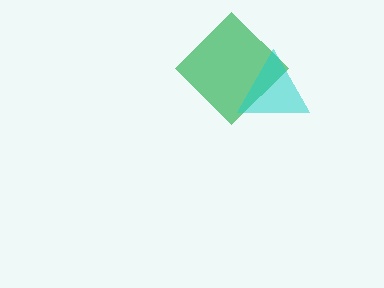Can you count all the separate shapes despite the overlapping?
Yes, there are 2 separate shapes.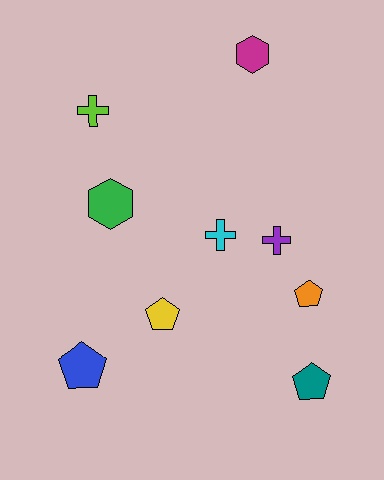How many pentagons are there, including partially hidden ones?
There are 4 pentagons.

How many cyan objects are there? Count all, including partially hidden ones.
There is 1 cyan object.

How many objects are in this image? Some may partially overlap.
There are 9 objects.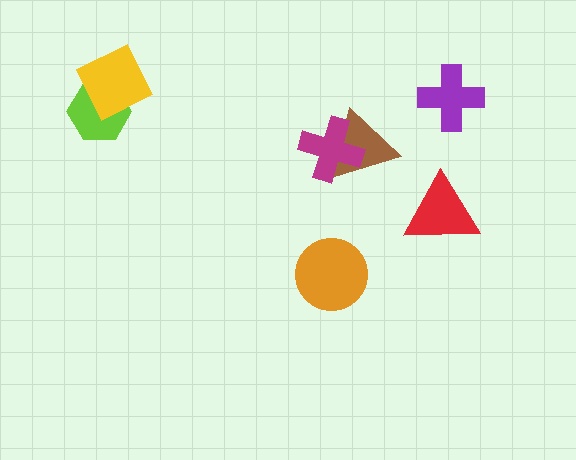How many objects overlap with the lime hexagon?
1 object overlaps with the lime hexagon.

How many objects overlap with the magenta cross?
1 object overlaps with the magenta cross.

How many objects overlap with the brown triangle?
1 object overlaps with the brown triangle.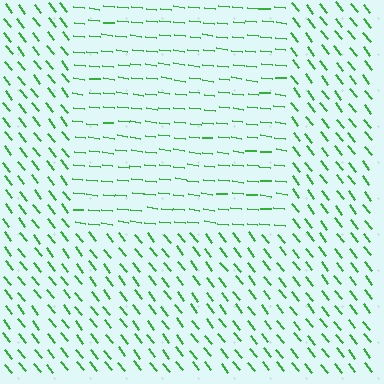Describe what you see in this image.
The image is filled with small green line segments. A rectangle region in the image has lines oriented differently from the surrounding lines, creating a visible texture boundary.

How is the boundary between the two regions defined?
The boundary is defined purely by a change in line orientation (approximately 45 degrees difference). All lines are the same color and thickness.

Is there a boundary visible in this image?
Yes, there is a texture boundary formed by a change in line orientation.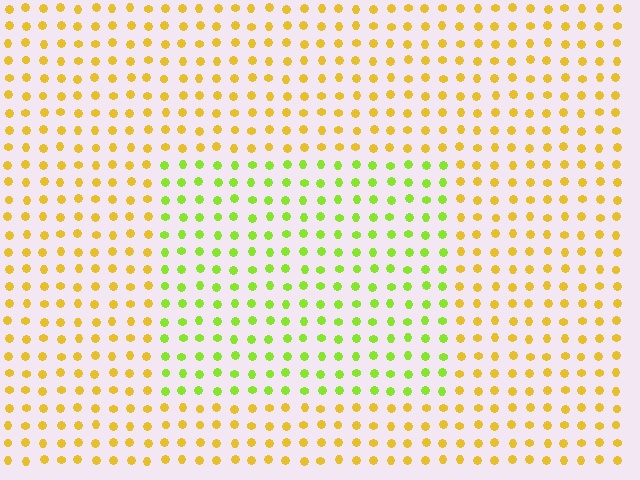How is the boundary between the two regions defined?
The boundary is defined purely by a slight shift in hue (about 44 degrees). Spacing, size, and orientation are identical on both sides.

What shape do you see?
I see a rectangle.